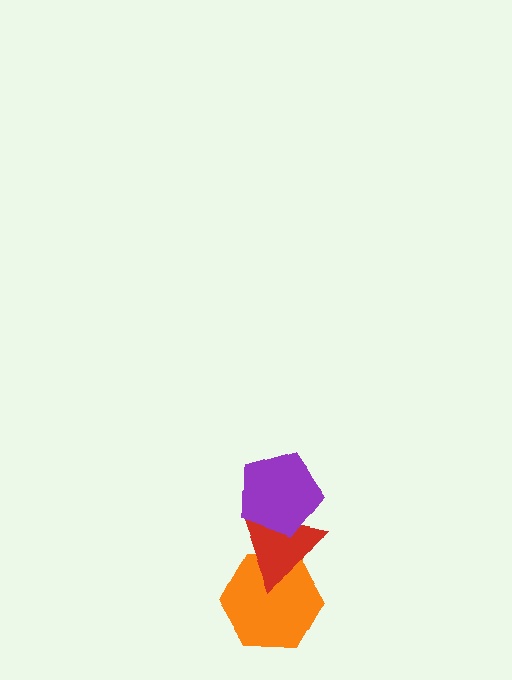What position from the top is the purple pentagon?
The purple pentagon is 1st from the top.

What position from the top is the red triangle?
The red triangle is 2nd from the top.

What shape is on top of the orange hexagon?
The red triangle is on top of the orange hexagon.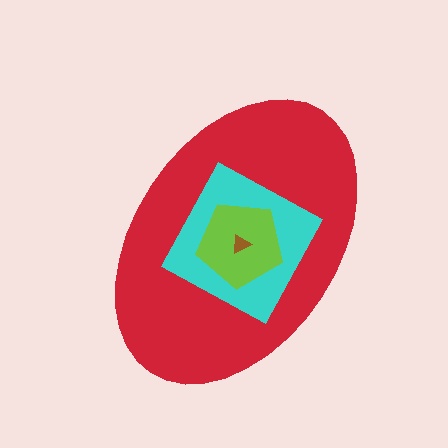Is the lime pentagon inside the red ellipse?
Yes.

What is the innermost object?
The brown triangle.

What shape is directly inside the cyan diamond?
The lime pentagon.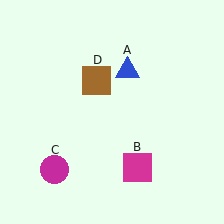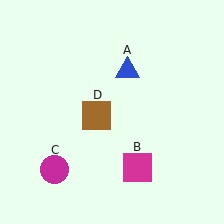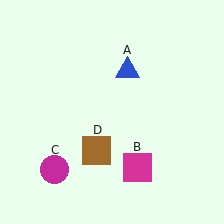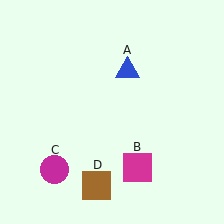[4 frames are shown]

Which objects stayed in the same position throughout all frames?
Blue triangle (object A) and magenta square (object B) and magenta circle (object C) remained stationary.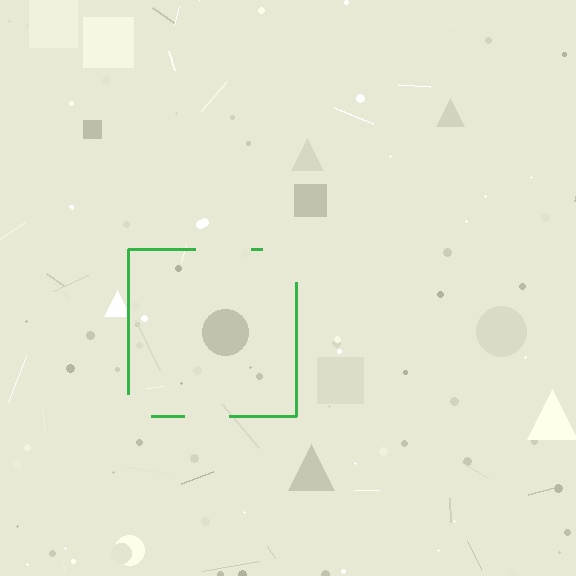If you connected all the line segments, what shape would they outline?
They would outline a square.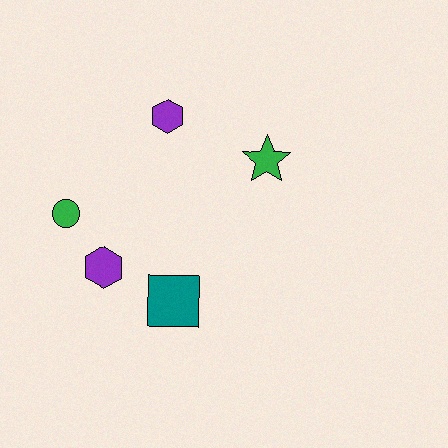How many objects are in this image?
There are 5 objects.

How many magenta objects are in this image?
There are no magenta objects.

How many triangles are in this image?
There are no triangles.